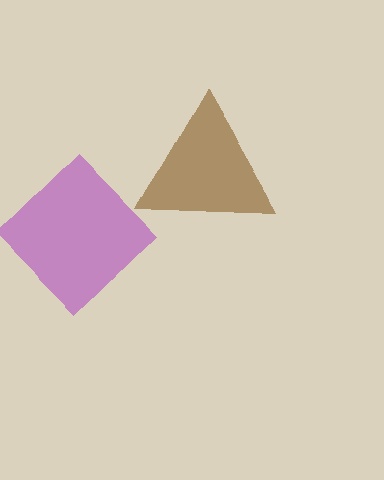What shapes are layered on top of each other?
The layered shapes are: a purple diamond, a brown triangle.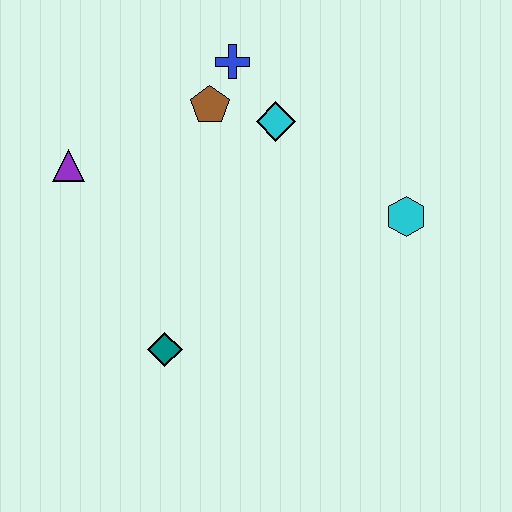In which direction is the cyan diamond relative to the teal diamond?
The cyan diamond is above the teal diamond.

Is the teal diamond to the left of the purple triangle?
No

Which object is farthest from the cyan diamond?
The teal diamond is farthest from the cyan diamond.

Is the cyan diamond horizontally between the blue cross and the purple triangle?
No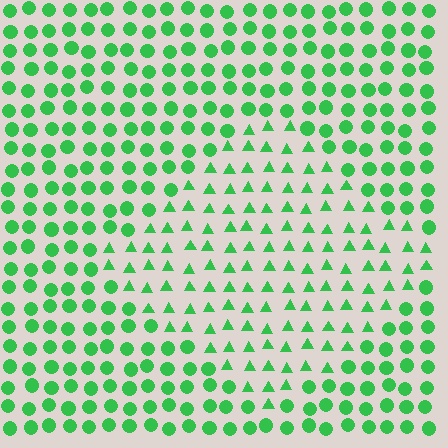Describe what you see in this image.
The image is filled with small green elements arranged in a uniform grid. A diamond-shaped region contains triangles, while the surrounding area contains circles. The boundary is defined purely by the change in element shape.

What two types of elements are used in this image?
The image uses triangles inside the diamond region and circles outside it.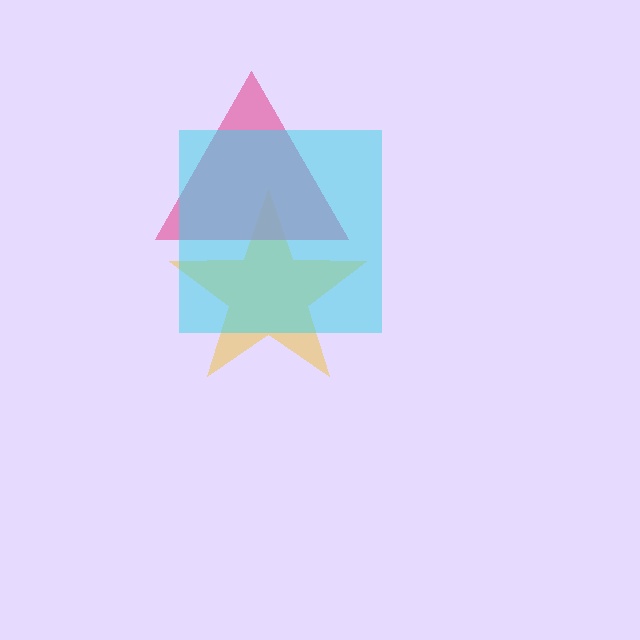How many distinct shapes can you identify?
There are 3 distinct shapes: a yellow star, a pink triangle, a cyan square.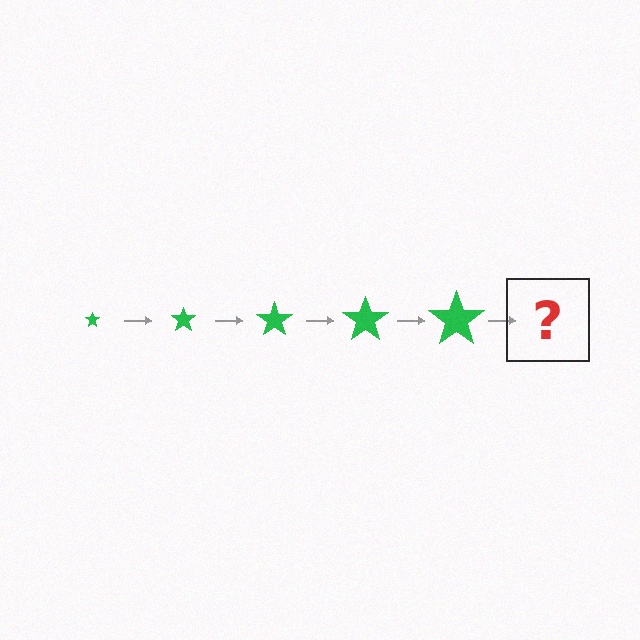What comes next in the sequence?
The next element should be a green star, larger than the previous one.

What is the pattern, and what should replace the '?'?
The pattern is that the star gets progressively larger each step. The '?' should be a green star, larger than the previous one.